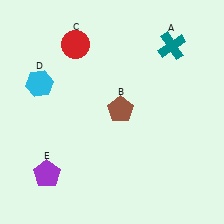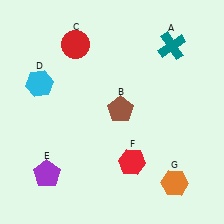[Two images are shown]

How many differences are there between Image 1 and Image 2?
There are 2 differences between the two images.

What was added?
A red hexagon (F), an orange hexagon (G) were added in Image 2.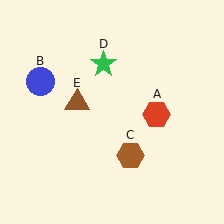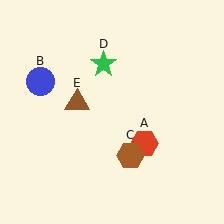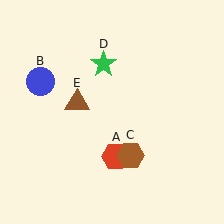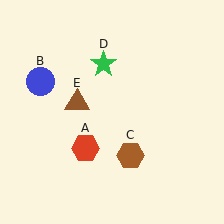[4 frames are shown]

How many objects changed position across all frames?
1 object changed position: red hexagon (object A).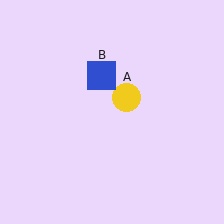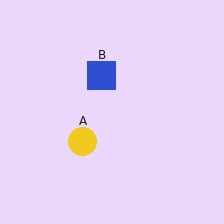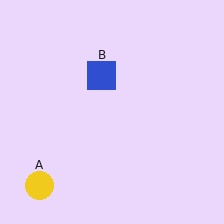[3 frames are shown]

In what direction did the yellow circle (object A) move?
The yellow circle (object A) moved down and to the left.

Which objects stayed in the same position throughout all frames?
Blue square (object B) remained stationary.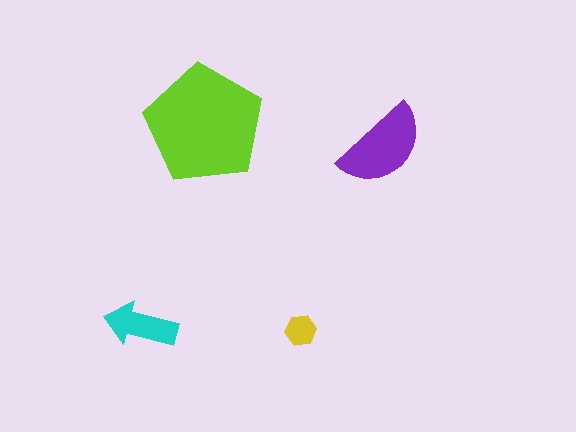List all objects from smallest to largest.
The yellow hexagon, the cyan arrow, the purple semicircle, the lime pentagon.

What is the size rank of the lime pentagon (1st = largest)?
1st.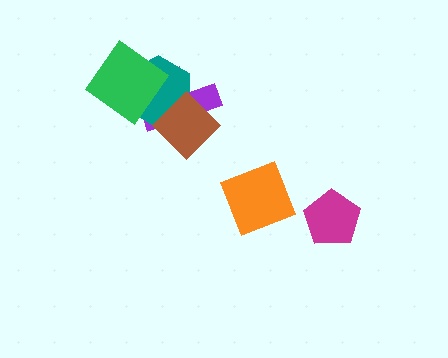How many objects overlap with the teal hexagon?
3 objects overlap with the teal hexagon.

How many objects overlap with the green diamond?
2 objects overlap with the green diamond.